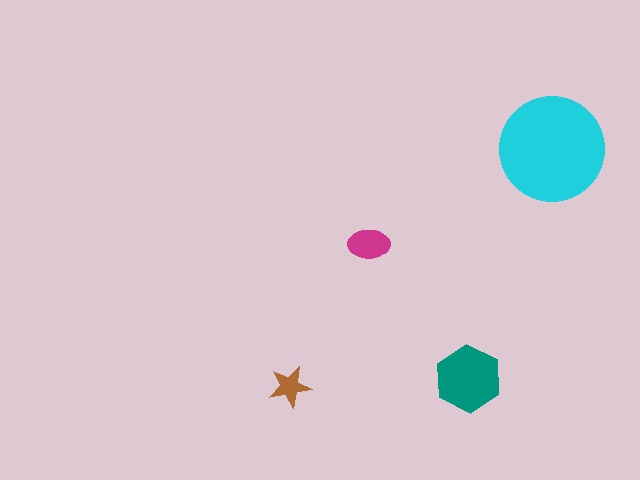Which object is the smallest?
The brown star.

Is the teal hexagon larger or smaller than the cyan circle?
Smaller.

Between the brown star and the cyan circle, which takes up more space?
The cyan circle.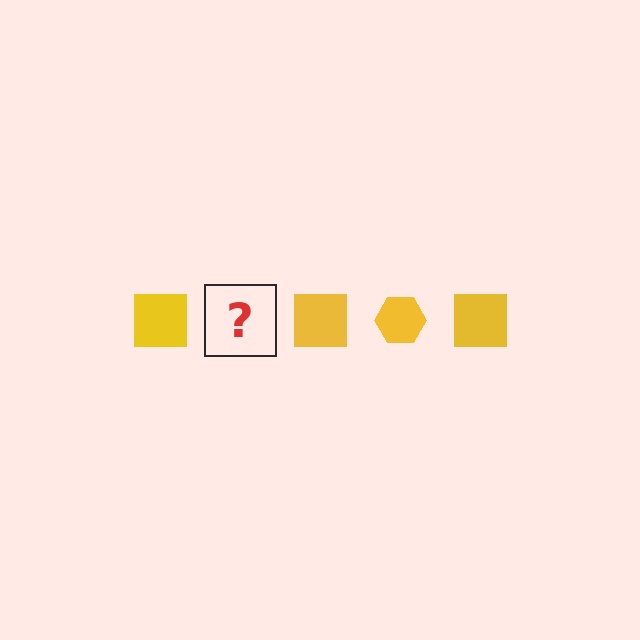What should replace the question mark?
The question mark should be replaced with a yellow hexagon.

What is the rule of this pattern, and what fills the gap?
The rule is that the pattern cycles through square, hexagon shapes in yellow. The gap should be filled with a yellow hexagon.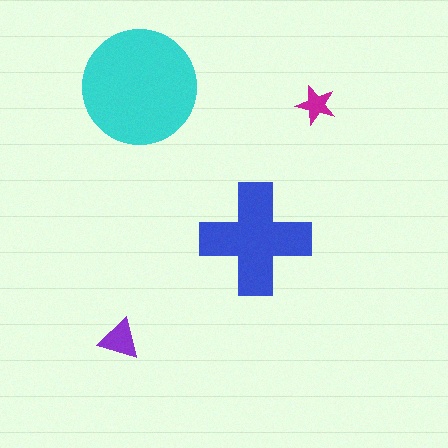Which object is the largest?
The cyan circle.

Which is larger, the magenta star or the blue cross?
The blue cross.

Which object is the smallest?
The magenta star.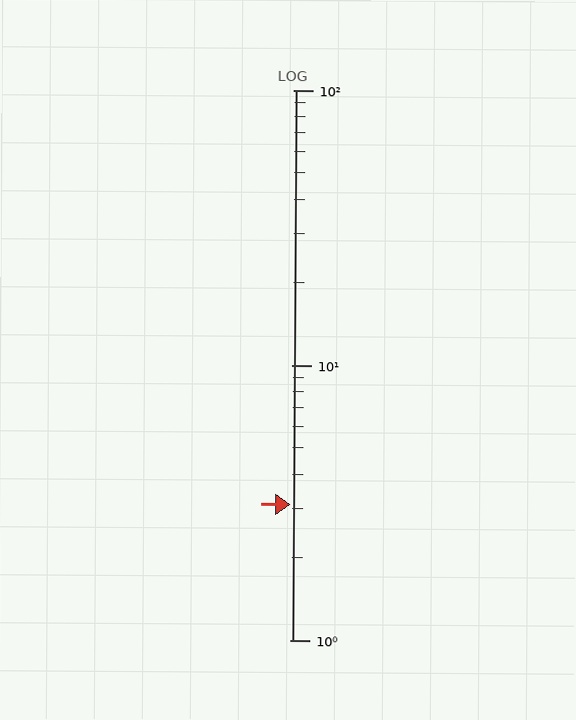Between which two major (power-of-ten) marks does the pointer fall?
The pointer is between 1 and 10.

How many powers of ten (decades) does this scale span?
The scale spans 2 decades, from 1 to 100.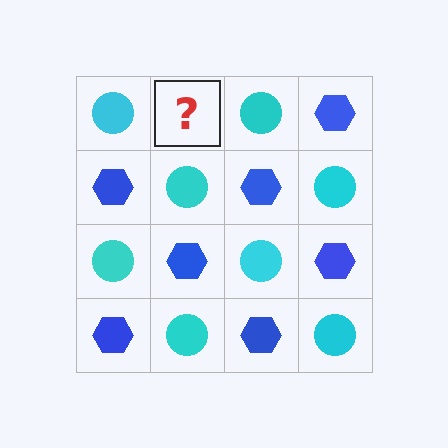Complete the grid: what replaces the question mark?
The question mark should be replaced with a blue hexagon.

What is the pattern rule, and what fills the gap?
The rule is that it alternates cyan circle and blue hexagon in a checkerboard pattern. The gap should be filled with a blue hexagon.